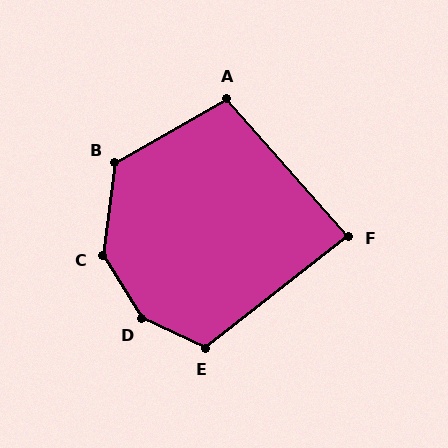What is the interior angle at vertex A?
Approximately 102 degrees (obtuse).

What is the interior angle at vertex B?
Approximately 127 degrees (obtuse).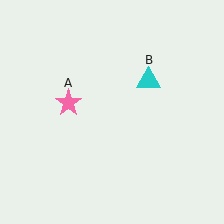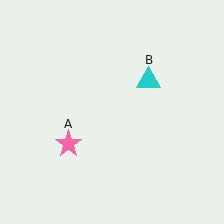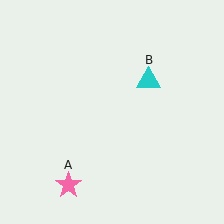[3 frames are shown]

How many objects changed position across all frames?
1 object changed position: pink star (object A).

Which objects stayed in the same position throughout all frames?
Cyan triangle (object B) remained stationary.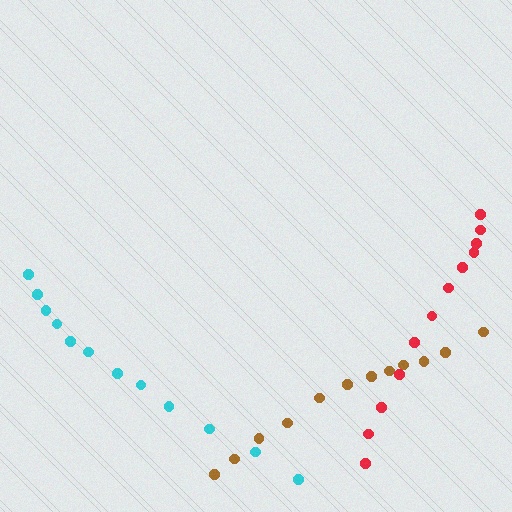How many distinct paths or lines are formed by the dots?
There are 3 distinct paths.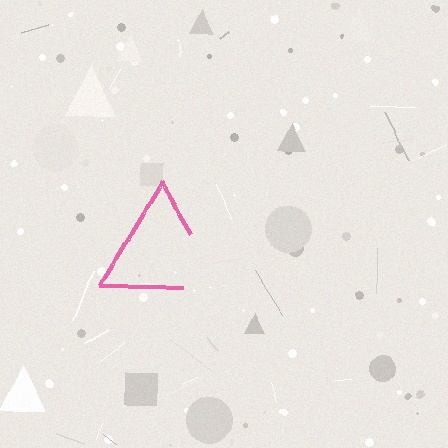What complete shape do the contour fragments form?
The contour fragments form a triangle.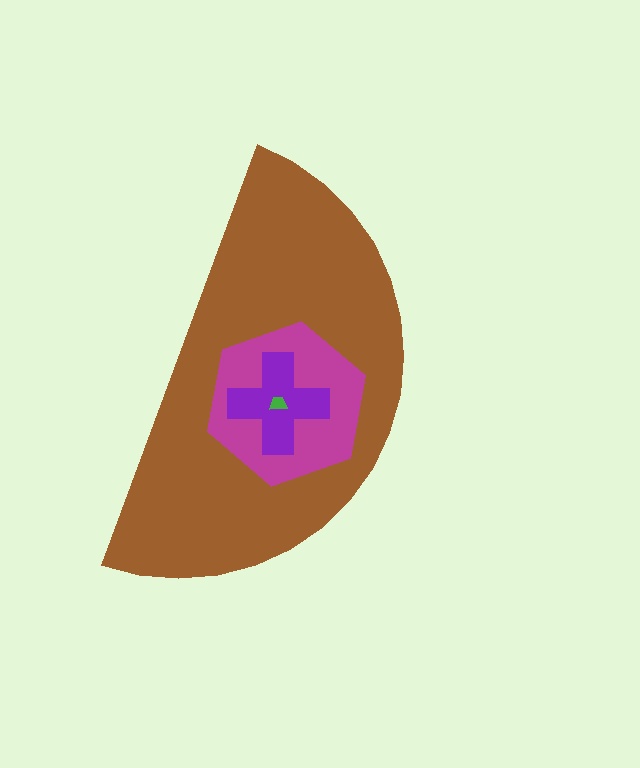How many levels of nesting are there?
4.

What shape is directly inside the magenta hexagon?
The purple cross.